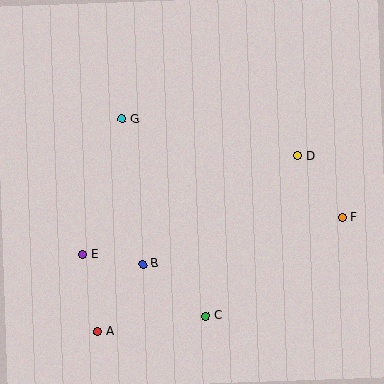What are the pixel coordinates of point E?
Point E is at (83, 254).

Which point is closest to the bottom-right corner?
Point F is closest to the bottom-right corner.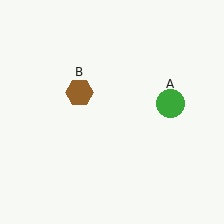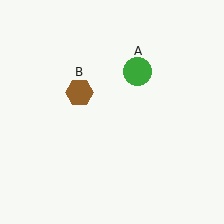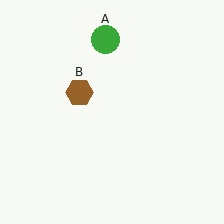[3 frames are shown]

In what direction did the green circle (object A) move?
The green circle (object A) moved up and to the left.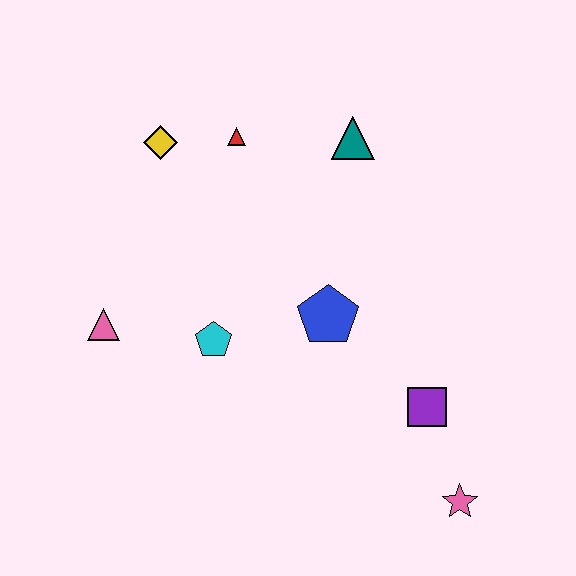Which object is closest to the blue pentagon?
The cyan pentagon is closest to the blue pentagon.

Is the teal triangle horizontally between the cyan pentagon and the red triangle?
No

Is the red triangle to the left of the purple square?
Yes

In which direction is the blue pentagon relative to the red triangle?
The blue pentagon is below the red triangle.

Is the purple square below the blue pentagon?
Yes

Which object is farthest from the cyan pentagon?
The pink star is farthest from the cyan pentagon.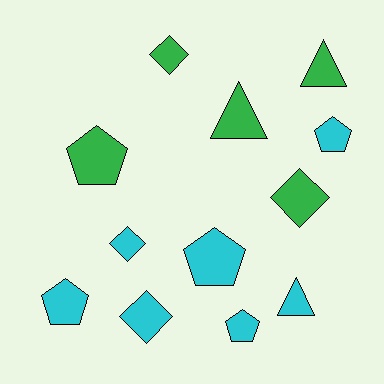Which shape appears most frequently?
Pentagon, with 5 objects.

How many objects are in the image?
There are 12 objects.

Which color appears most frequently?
Cyan, with 7 objects.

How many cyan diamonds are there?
There are 2 cyan diamonds.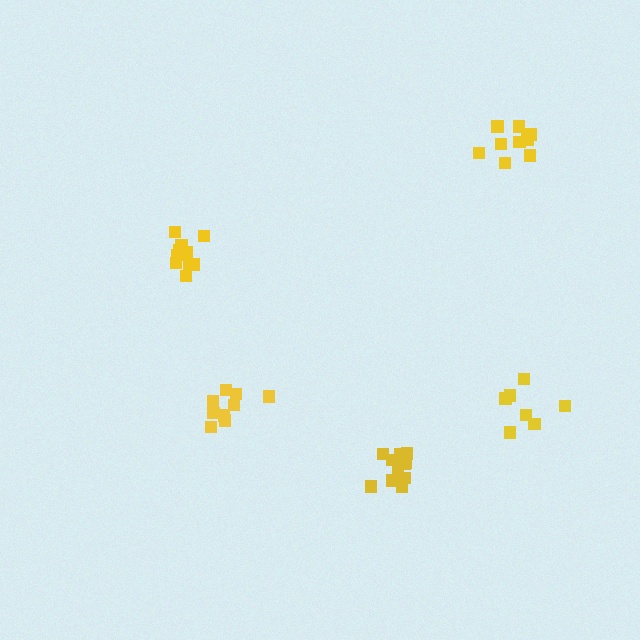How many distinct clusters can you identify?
There are 5 distinct clusters.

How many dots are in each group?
Group 1: 11 dots, Group 2: 7 dots, Group 3: 9 dots, Group 4: 10 dots, Group 5: 12 dots (49 total).